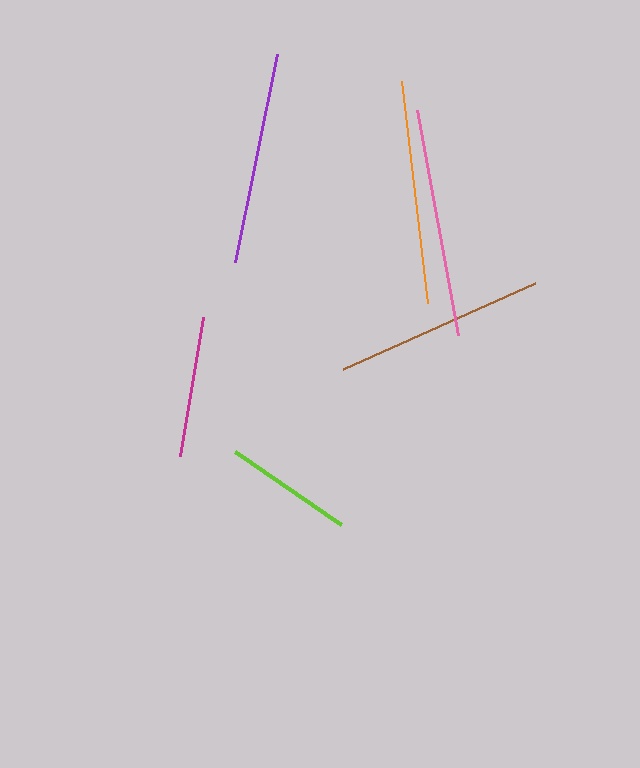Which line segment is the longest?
The pink line is the longest at approximately 229 pixels.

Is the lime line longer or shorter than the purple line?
The purple line is longer than the lime line.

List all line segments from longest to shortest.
From longest to shortest: pink, orange, purple, brown, magenta, lime.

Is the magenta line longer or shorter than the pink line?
The pink line is longer than the magenta line.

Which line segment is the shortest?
The lime line is the shortest at approximately 128 pixels.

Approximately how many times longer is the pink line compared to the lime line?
The pink line is approximately 1.8 times the length of the lime line.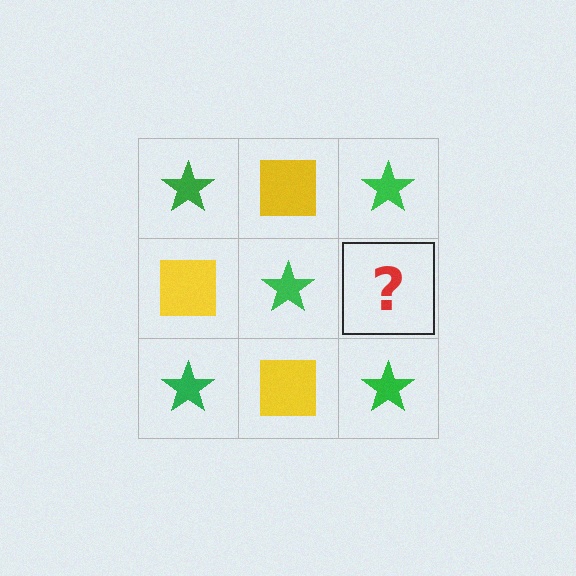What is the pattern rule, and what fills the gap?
The rule is that it alternates green star and yellow square in a checkerboard pattern. The gap should be filled with a yellow square.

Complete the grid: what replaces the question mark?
The question mark should be replaced with a yellow square.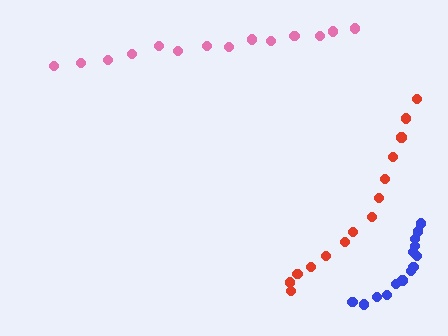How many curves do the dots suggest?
There are 3 distinct paths.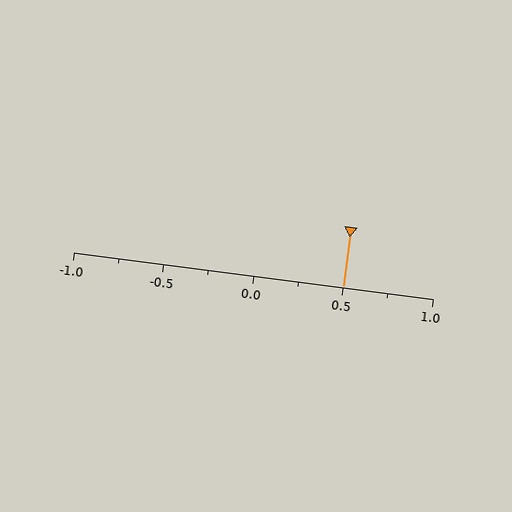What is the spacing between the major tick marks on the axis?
The major ticks are spaced 0.5 apart.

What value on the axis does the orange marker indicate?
The marker indicates approximately 0.5.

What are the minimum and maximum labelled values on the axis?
The axis runs from -1.0 to 1.0.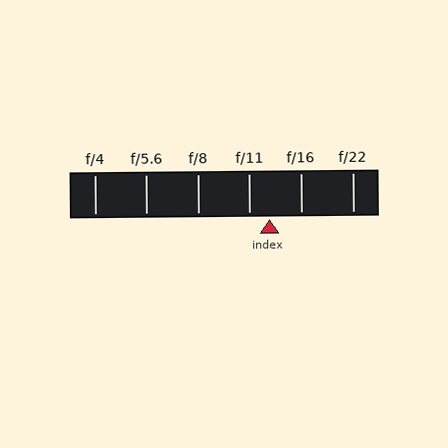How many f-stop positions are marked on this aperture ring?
There are 6 f-stop positions marked.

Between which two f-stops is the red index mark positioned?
The index mark is between f/11 and f/16.